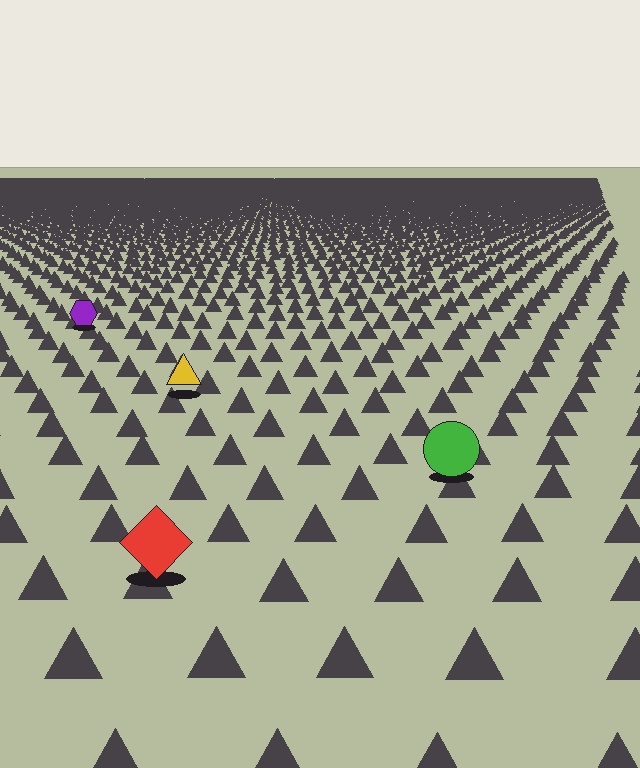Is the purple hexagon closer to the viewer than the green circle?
No. The green circle is closer — you can tell from the texture gradient: the ground texture is coarser near it.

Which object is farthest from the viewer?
The purple hexagon is farthest from the viewer. It appears smaller and the ground texture around it is denser.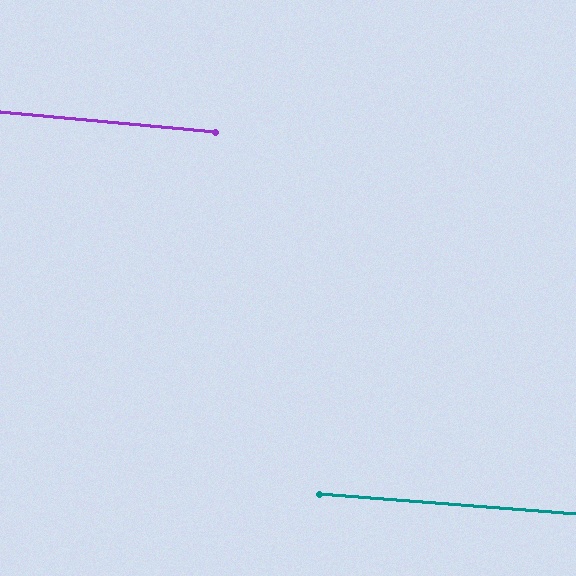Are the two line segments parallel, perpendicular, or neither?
Parallel — their directions differ by only 0.9°.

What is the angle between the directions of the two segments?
Approximately 1 degree.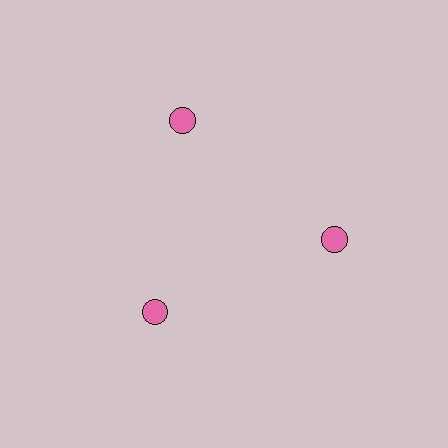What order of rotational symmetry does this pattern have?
This pattern has 3-fold rotational symmetry.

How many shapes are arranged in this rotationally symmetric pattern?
There are 3 shapes, arranged in 3 groups of 1.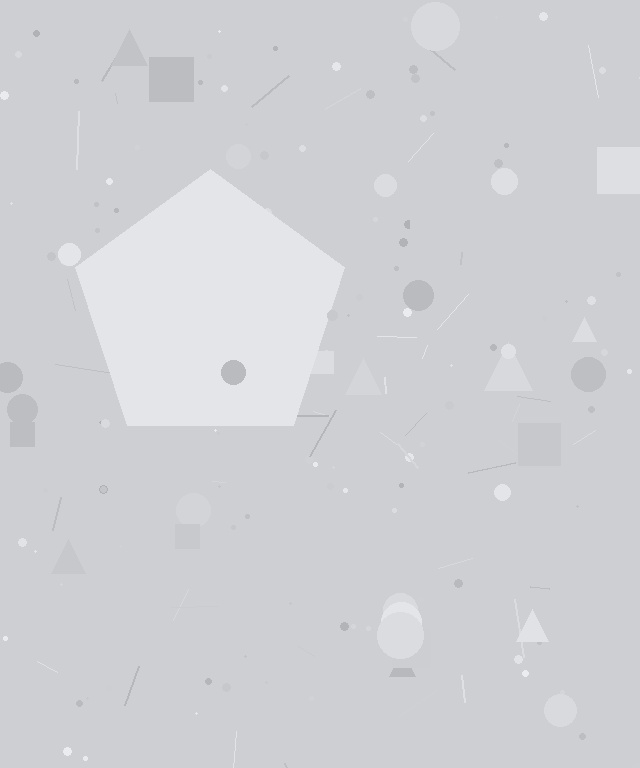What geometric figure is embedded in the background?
A pentagon is embedded in the background.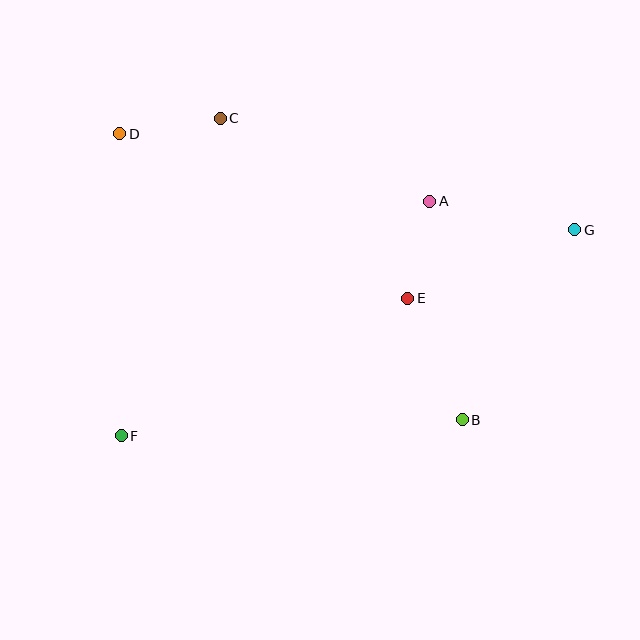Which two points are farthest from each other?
Points F and G are farthest from each other.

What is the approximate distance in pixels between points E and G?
The distance between E and G is approximately 180 pixels.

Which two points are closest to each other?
Points A and E are closest to each other.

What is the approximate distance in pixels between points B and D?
The distance between B and D is approximately 446 pixels.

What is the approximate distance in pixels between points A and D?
The distance between A and D is approximately 317 pixels.